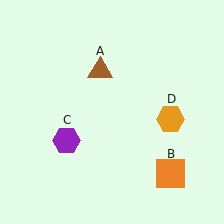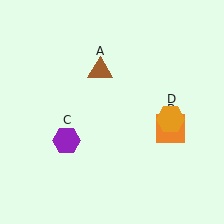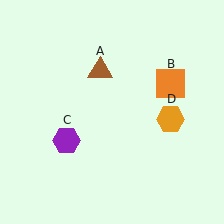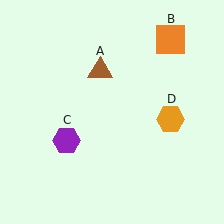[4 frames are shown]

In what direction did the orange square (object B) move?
The orange square (object B) moved up.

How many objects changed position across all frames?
1 object changed position: orange square (object B).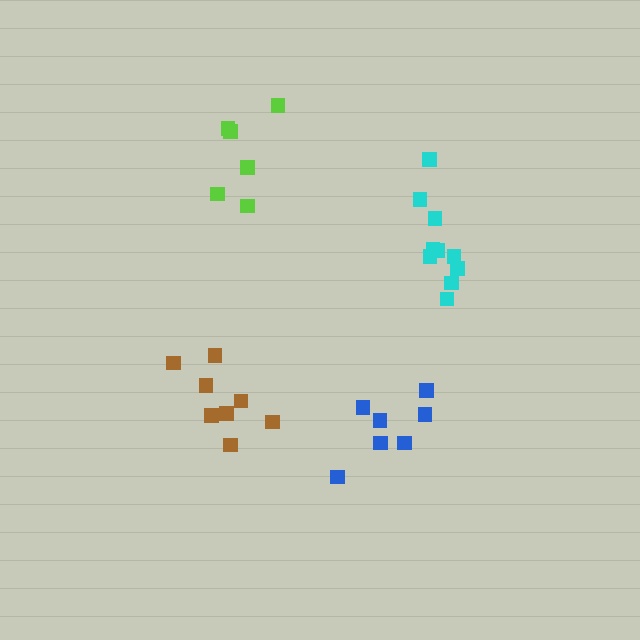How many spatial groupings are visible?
There are 4 spatial groupings.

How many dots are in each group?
Group 1: 6 dots, Group 2: 11 dots, Group 3: 8 dots, Group 4: 7 dots (32 total).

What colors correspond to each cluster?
The clusters are colored: lime, cyan, brown, blue.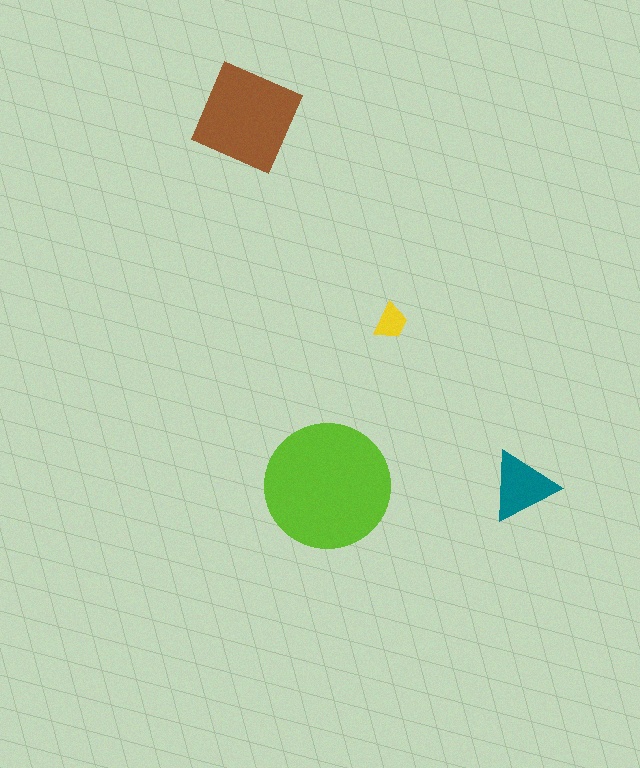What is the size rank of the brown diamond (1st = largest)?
2nd.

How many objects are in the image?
There are 4 objects in the image.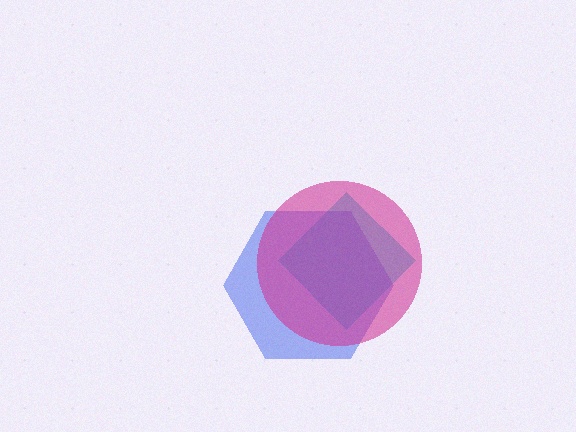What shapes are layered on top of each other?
The layered shapes are: a cyan diamond, a blue hexagon, a magenta circle.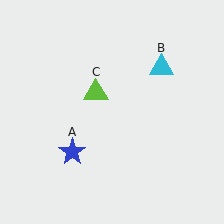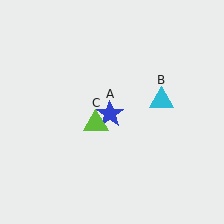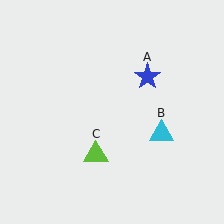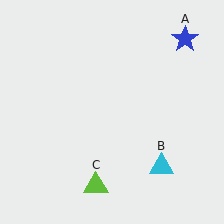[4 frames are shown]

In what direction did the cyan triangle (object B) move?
The cyan triangle (object B) moved down.